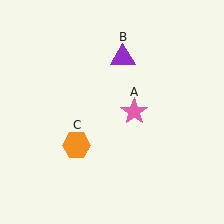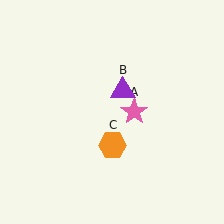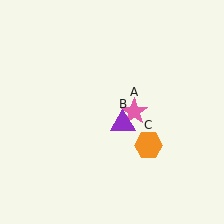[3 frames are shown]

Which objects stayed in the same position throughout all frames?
Pink star (object A) remained stationary.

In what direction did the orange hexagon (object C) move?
The orange hexagon (object C) moved right.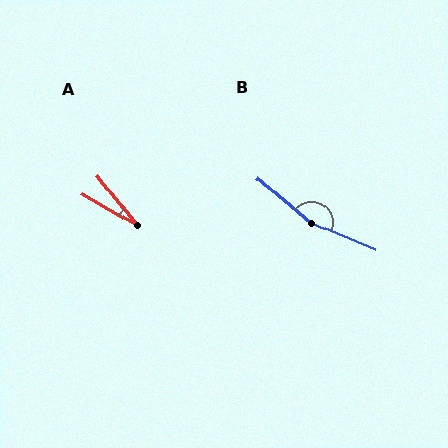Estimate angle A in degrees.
Approximately 22 degrees.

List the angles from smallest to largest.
A (22°), B (163°).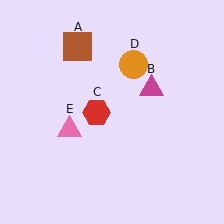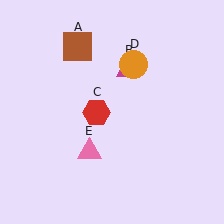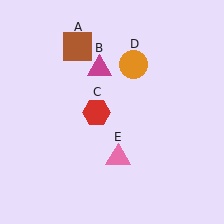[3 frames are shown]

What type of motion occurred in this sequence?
The magenta triangle (object B), pink triangle (object E) rotated counterclockwise around the center of the scene.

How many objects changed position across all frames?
2 objects changed position: magenta triangle (object B), pink triangle (object E).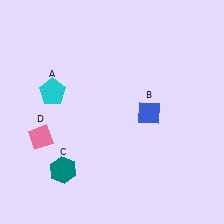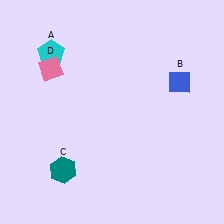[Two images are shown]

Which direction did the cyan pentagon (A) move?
The cyan pentagon (A) moved up.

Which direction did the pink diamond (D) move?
The pink diamond (D) moved up.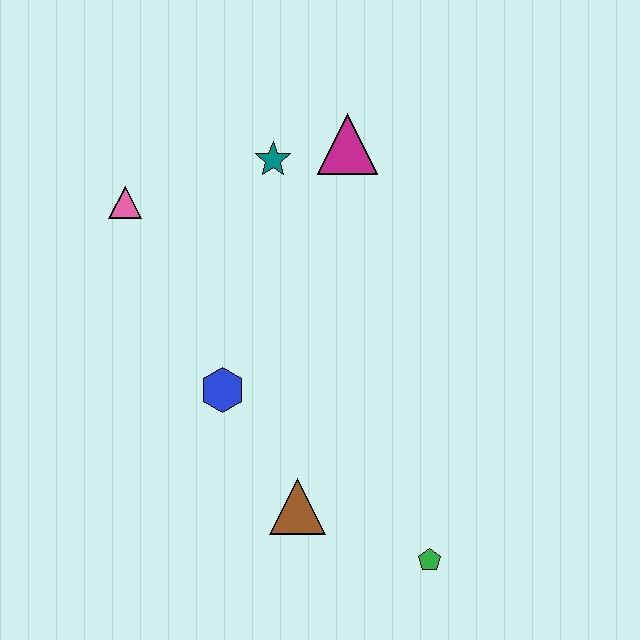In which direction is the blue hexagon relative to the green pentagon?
The blue hexagon is to the left of the green pentagon.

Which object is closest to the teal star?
The magenta triangle is closest to the teal star.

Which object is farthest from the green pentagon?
The pink triangle is farthest from the green pentagon.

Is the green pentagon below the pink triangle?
Yes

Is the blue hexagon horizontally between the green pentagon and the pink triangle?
Yes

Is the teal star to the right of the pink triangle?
Yes